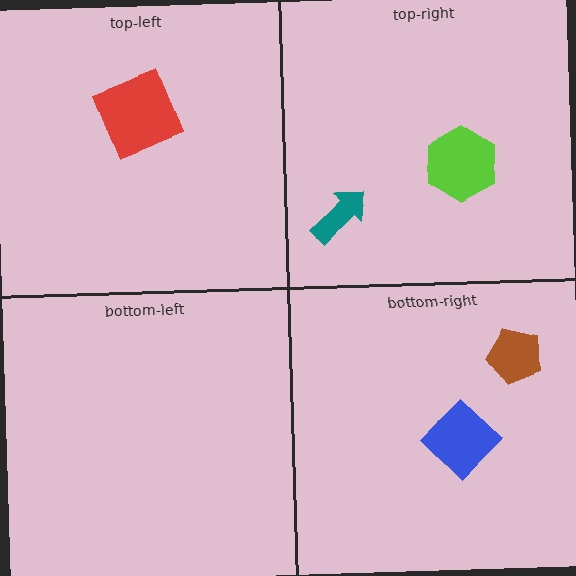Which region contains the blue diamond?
The bottom-right region.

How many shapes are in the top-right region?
2.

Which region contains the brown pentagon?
The bottom-right region.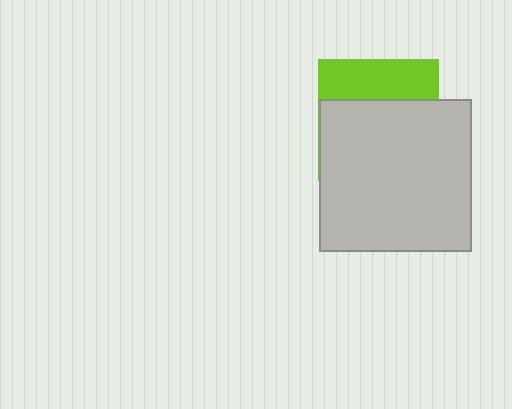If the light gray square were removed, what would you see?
You would see the complete lime square.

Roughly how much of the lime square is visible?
A small part of it is visible (roughly 34%).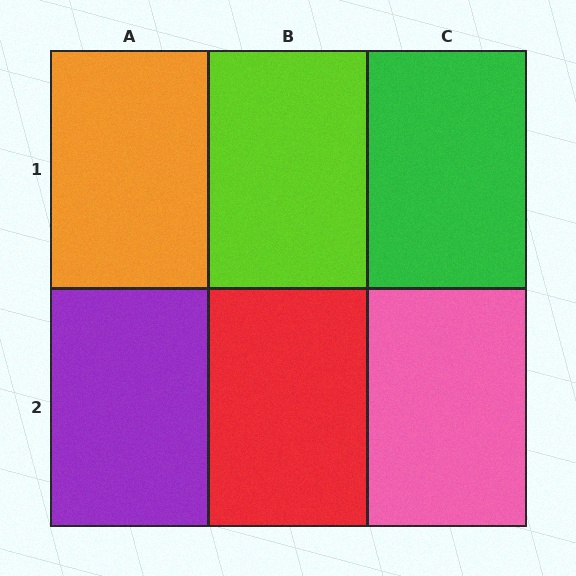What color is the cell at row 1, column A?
Orange.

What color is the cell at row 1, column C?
Green.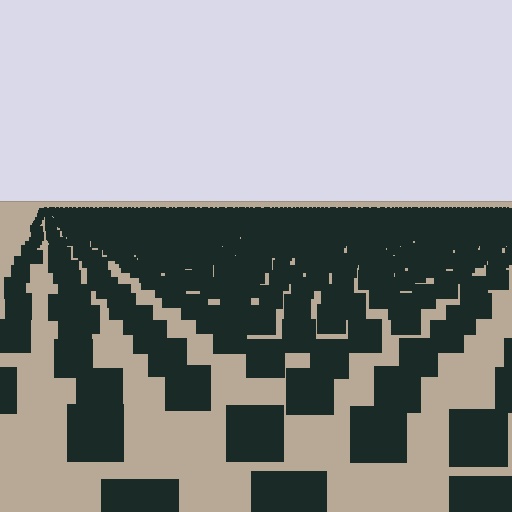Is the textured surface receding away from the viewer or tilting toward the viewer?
The surface is receding away from the viewer. Texture elements get smaller and denser toward the top.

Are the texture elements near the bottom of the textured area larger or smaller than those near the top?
Larger. Near the bottom, elements are closer to the viewer and appear at a bigger on-screen size.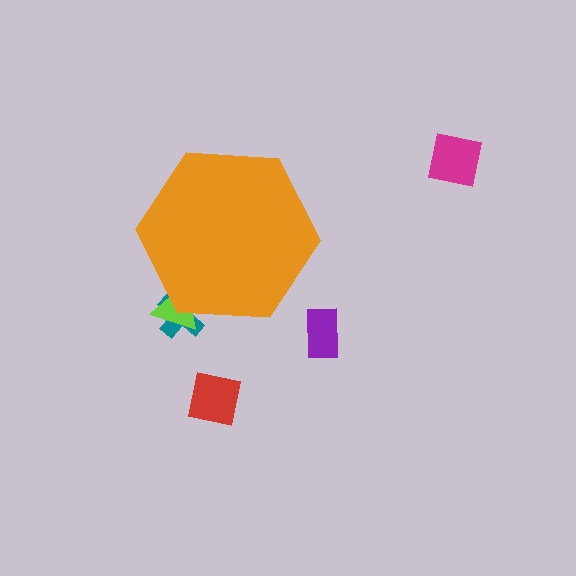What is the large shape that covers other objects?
An orange hexagon.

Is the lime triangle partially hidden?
Yes, the lime triangle is partially hidden behind the orange hexagon.